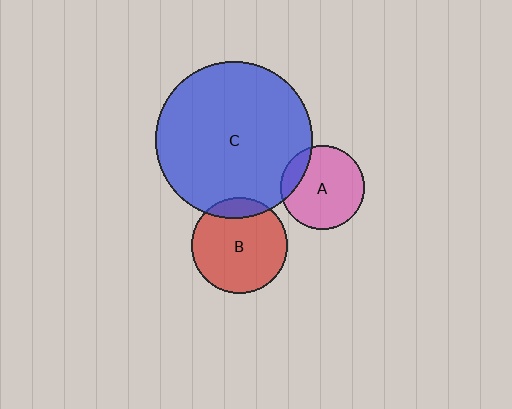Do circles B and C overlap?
Yes.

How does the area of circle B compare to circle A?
Approximately 1.3 times.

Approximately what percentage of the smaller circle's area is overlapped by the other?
Approximately 15%.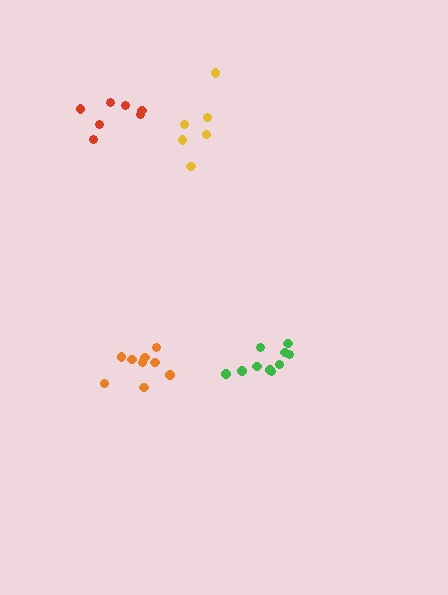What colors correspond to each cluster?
The clusters are colored: green, yellow, red, orange.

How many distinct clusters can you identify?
There are 4 distinct clusters.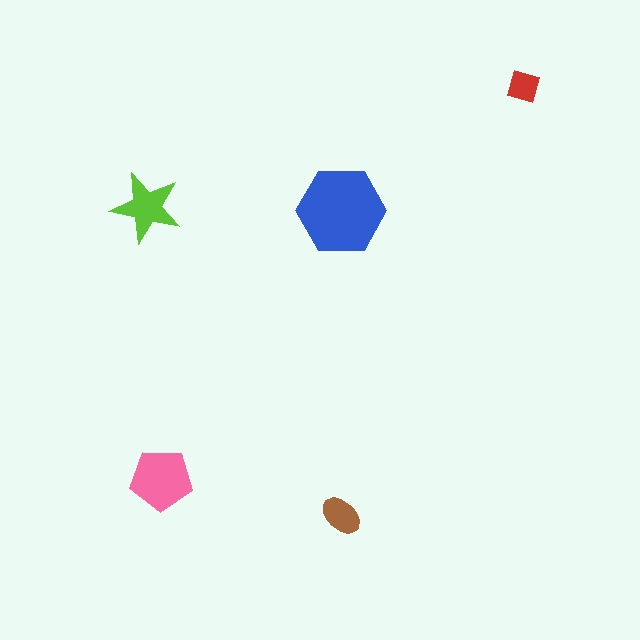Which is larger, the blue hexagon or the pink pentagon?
The blue hexagon.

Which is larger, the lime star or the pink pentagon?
The pink pentagon.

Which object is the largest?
The blue hexagon.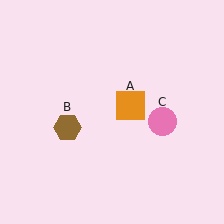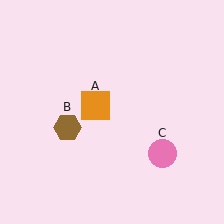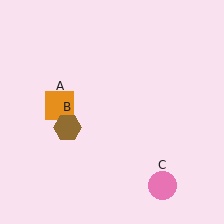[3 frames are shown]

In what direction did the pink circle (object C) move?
The pink circle (object C) moved down.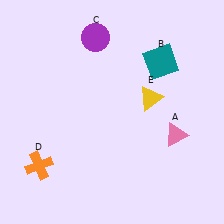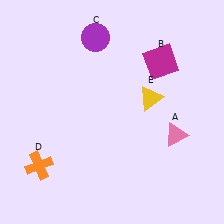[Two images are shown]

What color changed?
The square (B) changed from teal in Image 1 to magenta in Image 2.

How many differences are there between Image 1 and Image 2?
There is 1 difference between the two images.